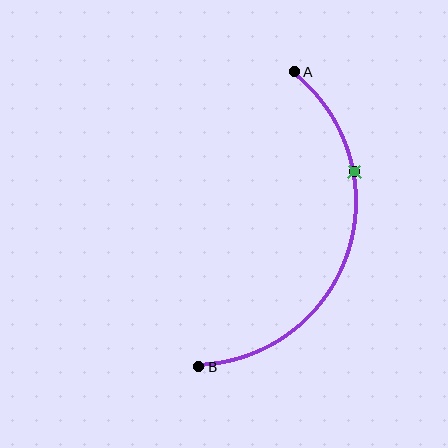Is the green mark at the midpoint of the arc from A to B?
No. The green mark lies on the arc but is closer to endpoint A. The arc midpoint would be at the point on the curve equidistant along the arc from both A and B.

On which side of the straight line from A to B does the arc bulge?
The arc bulges to the right of the straight line connecting A and B.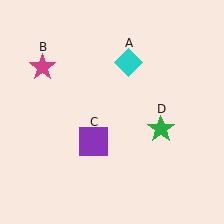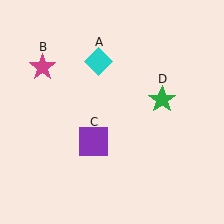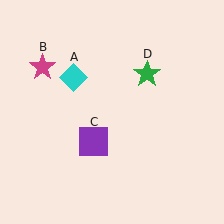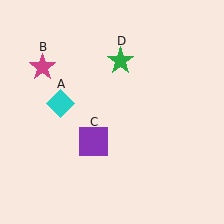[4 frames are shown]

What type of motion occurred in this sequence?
The cyan diamond (object A), green star (object D) rotated counterclockwise around the center of the scene.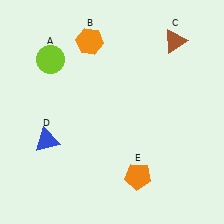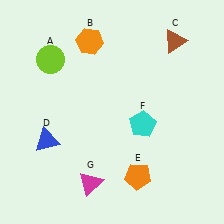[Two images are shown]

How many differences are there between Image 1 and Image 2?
There are 2 differences between the two images.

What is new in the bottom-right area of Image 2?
A cyan pentagon (F) was added in the bottom-right area of Image 2.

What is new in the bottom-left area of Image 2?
A magenta triangle (G) was added in the bottom-left area of Image 2.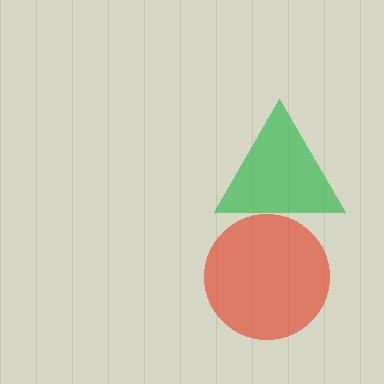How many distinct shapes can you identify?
There are 2 distinct shapes: a red circle, a green triangle.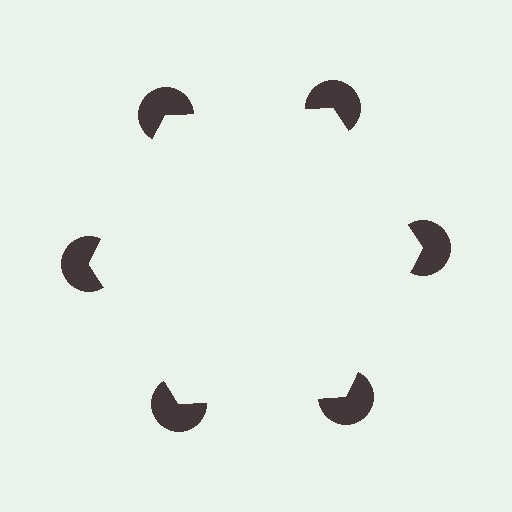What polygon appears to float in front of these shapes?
An illusory hexagon — its edges are inferred from the aligned wedge cuts in the pac-man discs, not physically drawn.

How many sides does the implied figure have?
6 sides.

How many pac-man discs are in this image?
There are 6 — one at each vertex of the illusory hexagon.